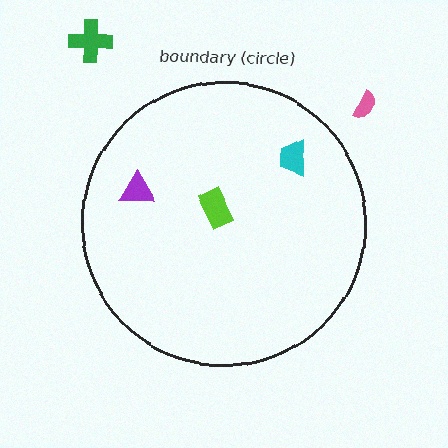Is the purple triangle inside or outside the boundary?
Inside.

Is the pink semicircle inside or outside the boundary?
Outside.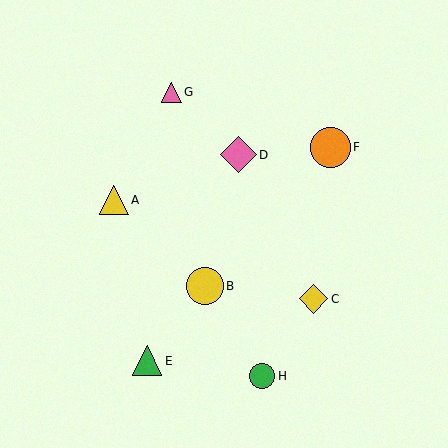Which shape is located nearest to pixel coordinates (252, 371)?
The green circle (labeled H) at (262, 376) is nearest to that location.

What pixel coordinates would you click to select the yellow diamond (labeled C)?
Click at (313, 299) to select the yellow diamond C.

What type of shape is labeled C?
Shape C is a yellow diamond.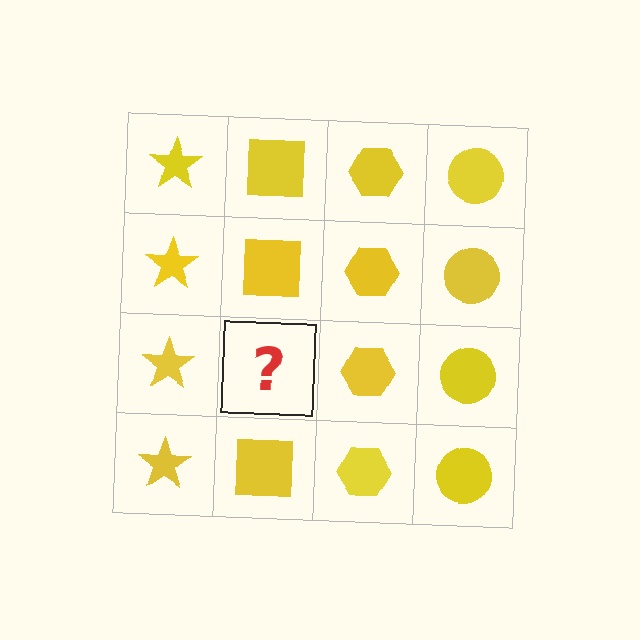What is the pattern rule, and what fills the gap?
The rule is that each column has a consistent shape. The gap should be filled with a yellow square.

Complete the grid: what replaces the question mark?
The question mark should be replaced with a yellow square.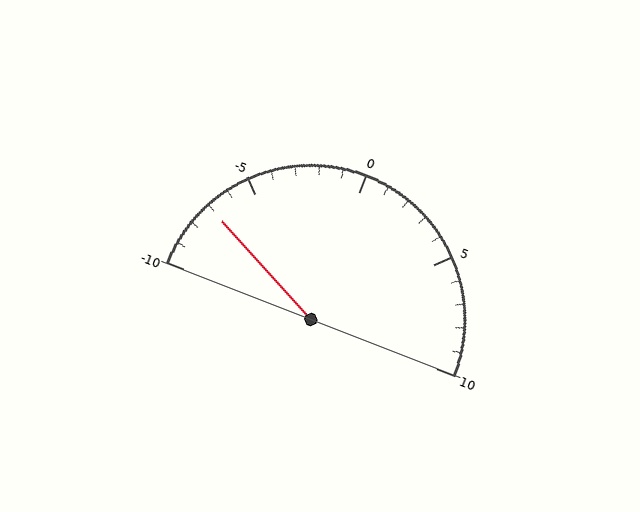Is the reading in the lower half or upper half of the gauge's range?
The reading is in the lower half of the range (-10 to 10).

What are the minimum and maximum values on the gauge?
The gauge ranges from -10 to 10.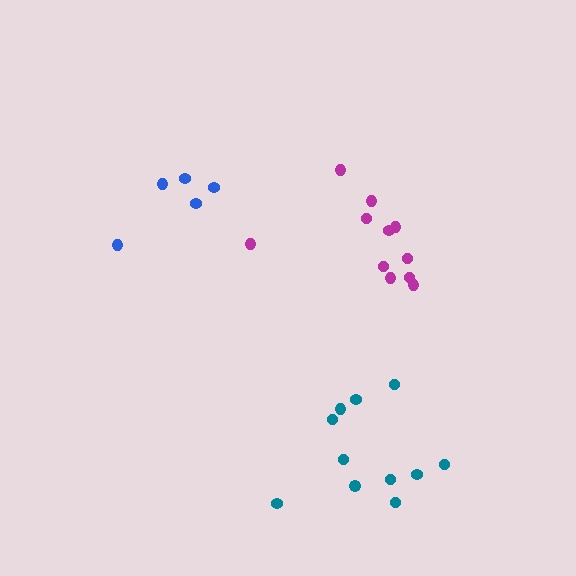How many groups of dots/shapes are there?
There are 3 groups.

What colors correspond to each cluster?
The clusters are colored: teal, magenta, blue.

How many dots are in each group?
Group 1: 11 dots, Group 2: 11 dots, Group 3: 5 dots (27 total).